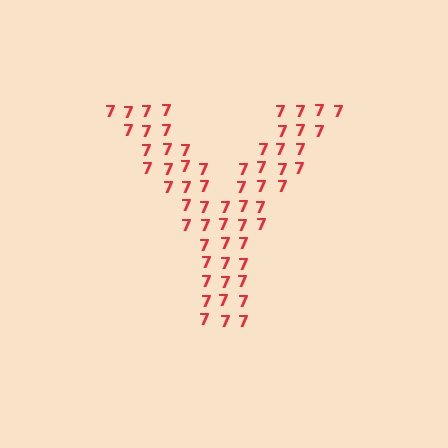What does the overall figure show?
The overall figure shows the letter Y.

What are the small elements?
The small elements are digit 7's.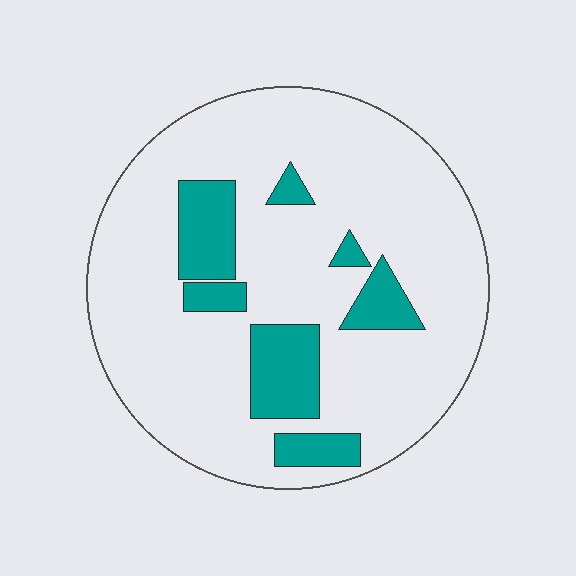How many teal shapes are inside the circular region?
7.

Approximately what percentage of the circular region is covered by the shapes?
Approximately 20%.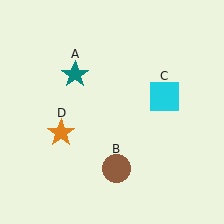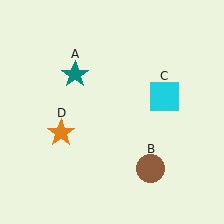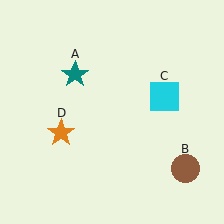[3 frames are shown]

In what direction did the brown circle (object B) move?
The brown circle (object B) moved right.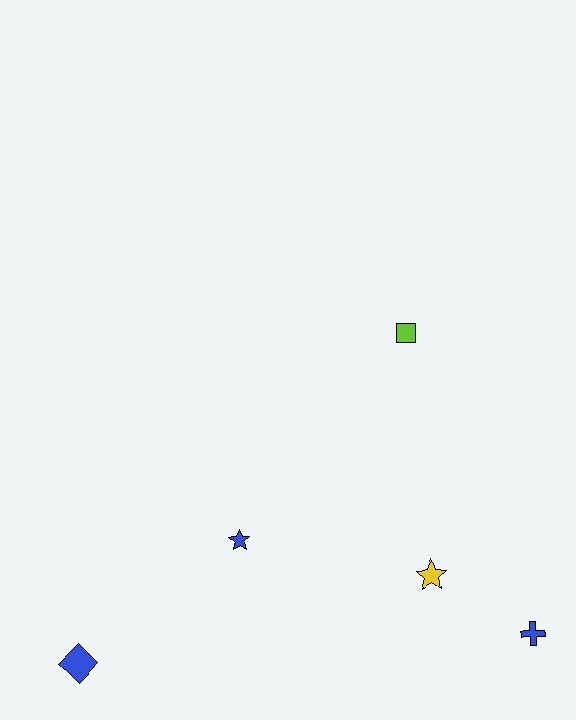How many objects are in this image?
There are 5 objects.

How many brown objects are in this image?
There are no brown objects.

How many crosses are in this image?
There is 1 cross.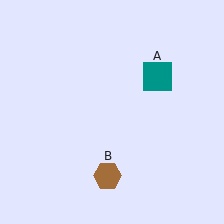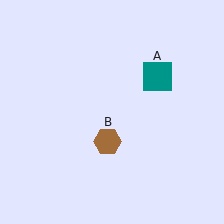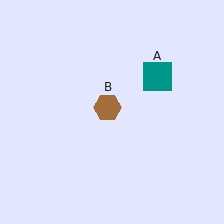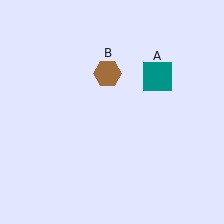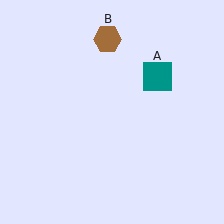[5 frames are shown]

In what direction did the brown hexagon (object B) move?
The brown hexagon (object B) moved up.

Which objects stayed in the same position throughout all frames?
Teal square (object A) remained stationary.